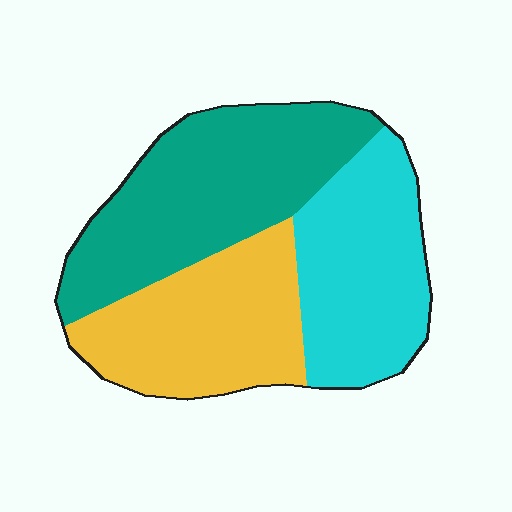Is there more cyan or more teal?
Teal.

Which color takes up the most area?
Teal, at roughly 40%.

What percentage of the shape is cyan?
Cyan takes up about one third (1/3) of the shape.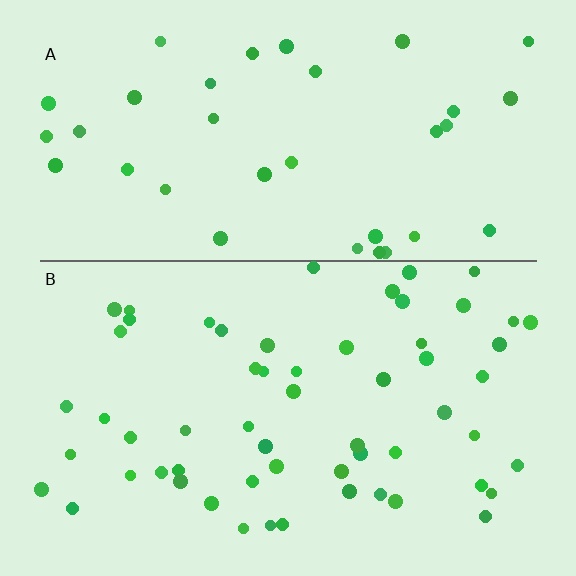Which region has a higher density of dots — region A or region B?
B (the bottom).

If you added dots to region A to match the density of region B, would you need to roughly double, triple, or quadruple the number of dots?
Approximately double.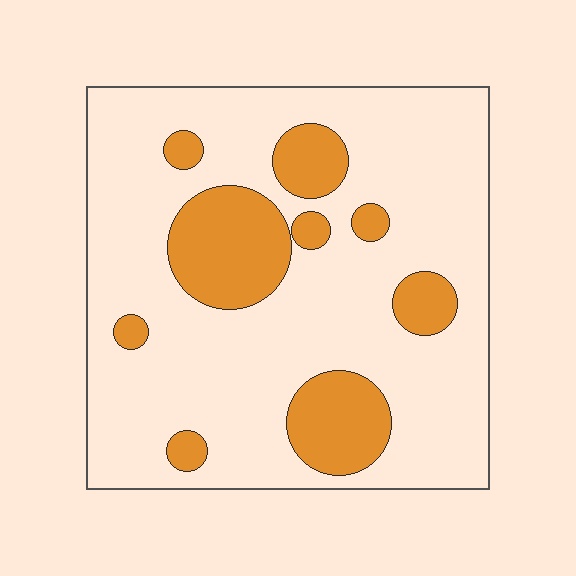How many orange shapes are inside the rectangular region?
9.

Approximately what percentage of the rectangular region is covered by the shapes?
Approximately 20%.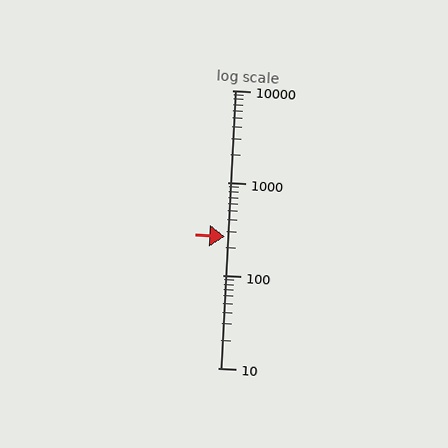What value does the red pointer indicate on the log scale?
The pointer indicates approximately 260.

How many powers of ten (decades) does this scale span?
The scale spans 3 decades, from 10 to 10000.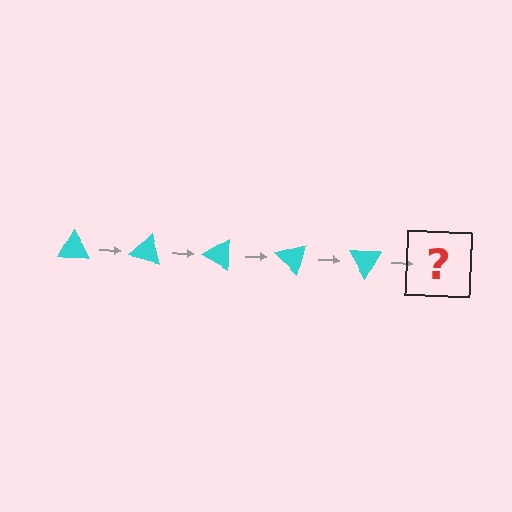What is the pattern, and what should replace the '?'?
The pattern is that the triangle rotates 15 degrees each step. The '?' should be a cyan triangle rotated 75 degrees.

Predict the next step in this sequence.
The next step is a cyan triangle rotated 75 degrees.